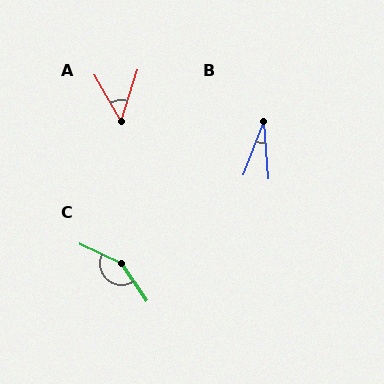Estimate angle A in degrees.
Approximately 48 degrees.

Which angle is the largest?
C, at approximately 149 degrees.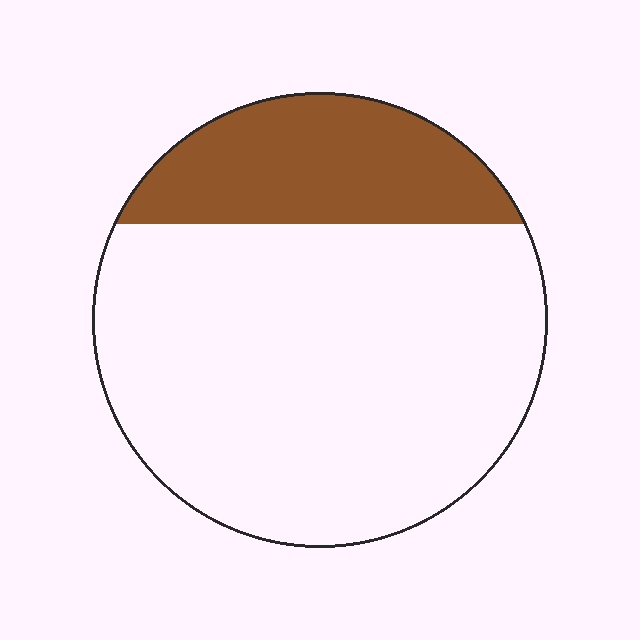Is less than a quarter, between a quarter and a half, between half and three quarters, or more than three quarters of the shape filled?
Less than a quarter.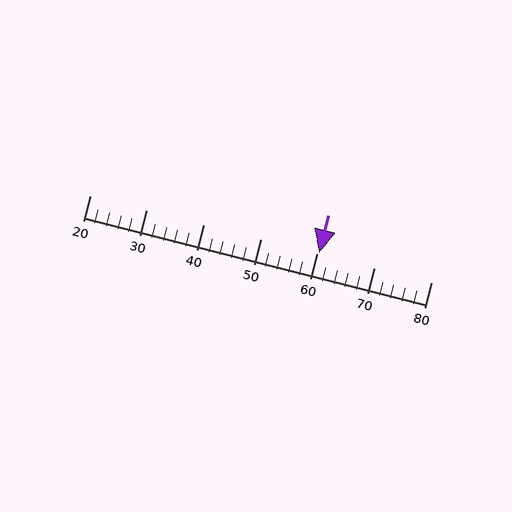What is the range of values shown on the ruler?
The ruler shows values from 20 to 80.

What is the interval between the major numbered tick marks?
The major tick marks are spaced 10 units apart.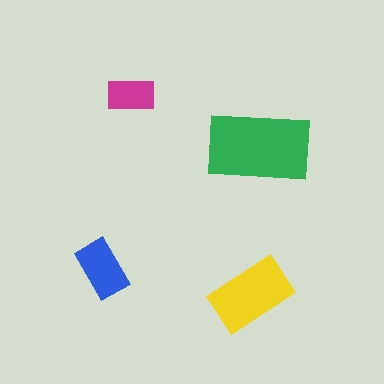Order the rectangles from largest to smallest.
the green one, the yellow one, the blue one, the magenta one.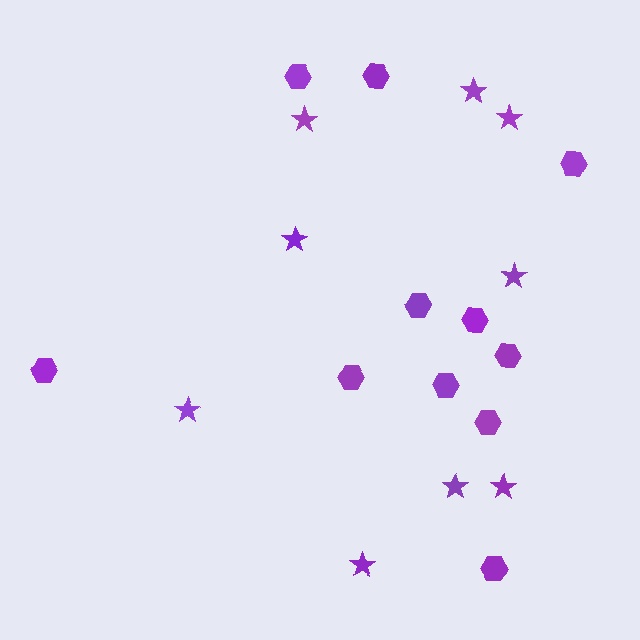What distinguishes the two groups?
There are 2 groups: one group of stars (9) and one group of hexagons (11).